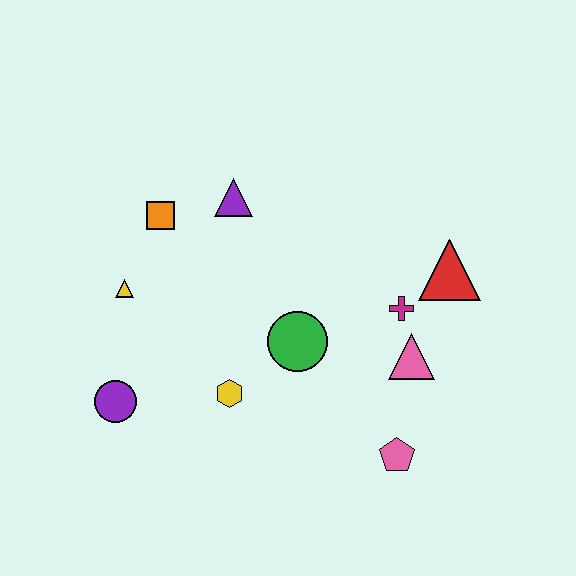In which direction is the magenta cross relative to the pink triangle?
The magenta cross is above the pink triangle.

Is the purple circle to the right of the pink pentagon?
No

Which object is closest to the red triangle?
The magenta cross is closest to the red triangle.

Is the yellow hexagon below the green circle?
Yes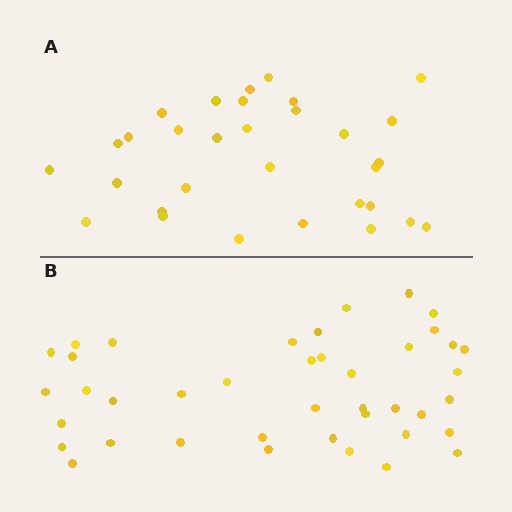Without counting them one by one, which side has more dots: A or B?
Region B (the bottom region) has more dots.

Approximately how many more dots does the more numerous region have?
Region B has roughly 10 or so more dots than region A.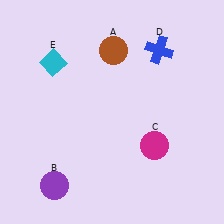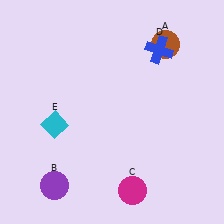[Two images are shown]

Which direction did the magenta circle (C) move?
The magenta circle (C) moved down.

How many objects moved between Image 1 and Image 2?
3 objects moved between the two images.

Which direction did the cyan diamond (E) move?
The cyan diamond (E) moved down.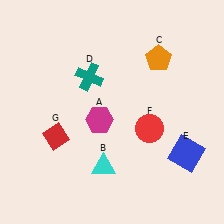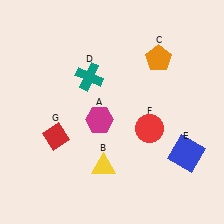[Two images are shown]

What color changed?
The triangle (B) changed from cyan in Image 1 to yellow in Image 2.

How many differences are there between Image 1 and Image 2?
There is 1 difference between the two images.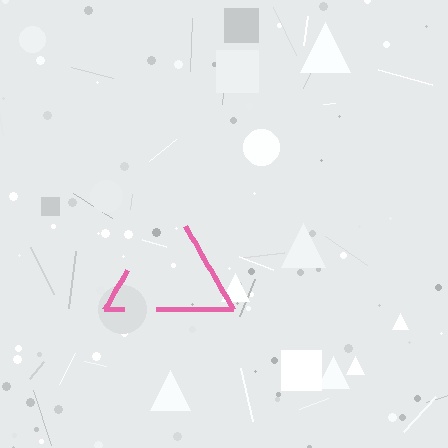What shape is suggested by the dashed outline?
The dashed outline suggests a triangle.